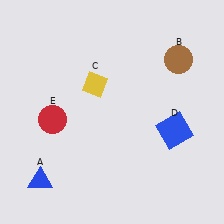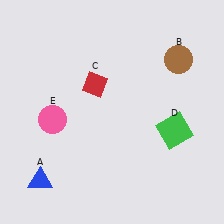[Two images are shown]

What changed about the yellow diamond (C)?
In Image 1, C is yellow. In Image 2, it changed to red.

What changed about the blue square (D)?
In Image 1, D is blue. In Image 2, it changed to green.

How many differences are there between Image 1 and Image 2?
There are 3 differences between the two images.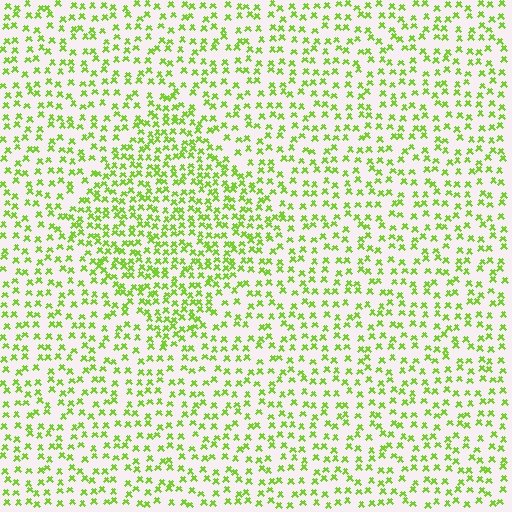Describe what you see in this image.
The image contains small lime elements arranged at two different densities. A diamond-shaped region is visible where the elements are more densely packed than the surrounding area.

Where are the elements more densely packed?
The elements are more densely packed inside the diamond boundary.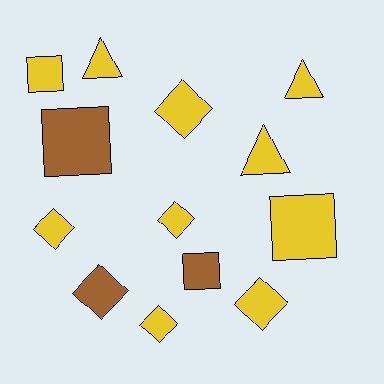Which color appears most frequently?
Yellow, with 10 objects.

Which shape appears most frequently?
Diamond, with 6 objects.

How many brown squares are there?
There are 2 brown squares.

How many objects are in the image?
There are 13 objects.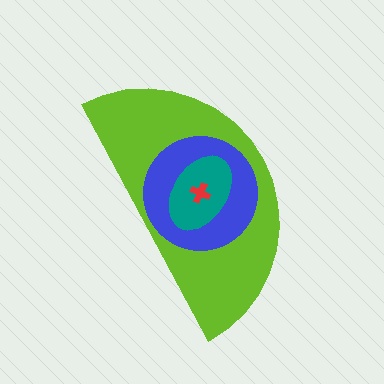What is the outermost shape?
The lime semicircle.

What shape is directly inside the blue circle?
The teal ellipse.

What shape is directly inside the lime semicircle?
The blue circle.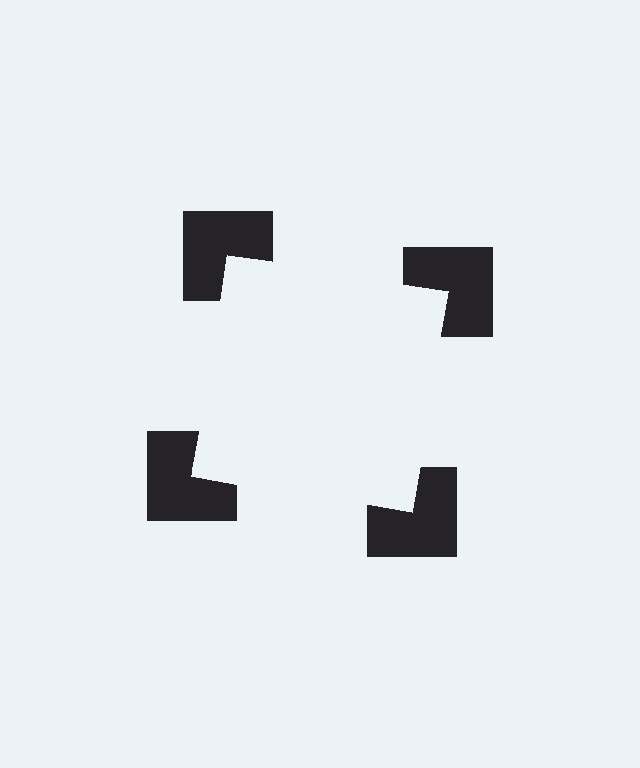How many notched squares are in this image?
There are 4 — one at each vertex of the illusory square.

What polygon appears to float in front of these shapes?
An illusory square — its edges are inferred from the aligned wedge cuts in the notched squares, not physically drawn.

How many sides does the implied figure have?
4 sides.